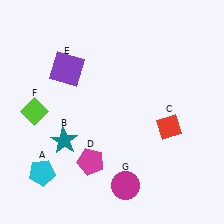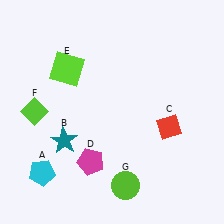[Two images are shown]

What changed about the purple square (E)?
In Image 1, E is purple. In Image 2, it changed to lime.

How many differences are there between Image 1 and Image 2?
There are 2 differences between the two images.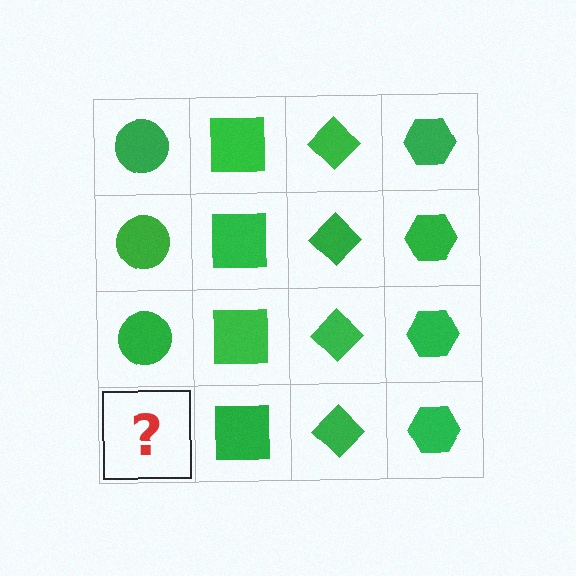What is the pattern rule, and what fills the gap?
The rule is that each column has a consistent shape. The gap should be filled with a green circle.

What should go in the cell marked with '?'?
The missing cell should contain a green circle.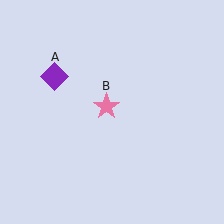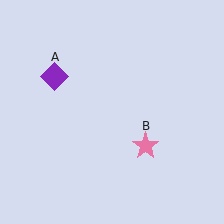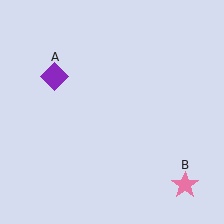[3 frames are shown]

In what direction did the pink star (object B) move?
The pink star (object B) moved down and to the right.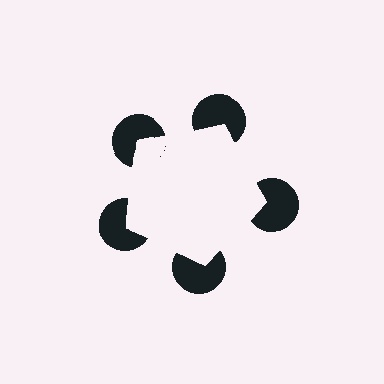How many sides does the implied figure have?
5 sides.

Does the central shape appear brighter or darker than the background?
It typically appears slightly brighter than the background, even though no actual brightness change is drawn.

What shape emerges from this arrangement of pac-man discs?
An illusory pentagon — its edges are inferred from the aligned wedge cuts in the pac-man discs, not physically drawn.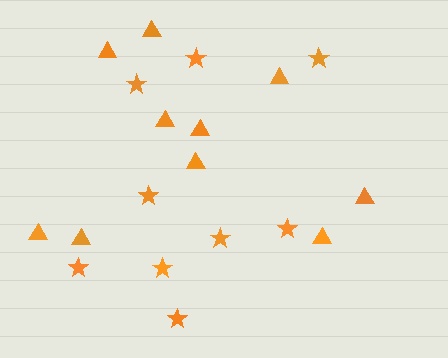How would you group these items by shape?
There are 2 groups: one group of stars (9) and one group of triangles (10).